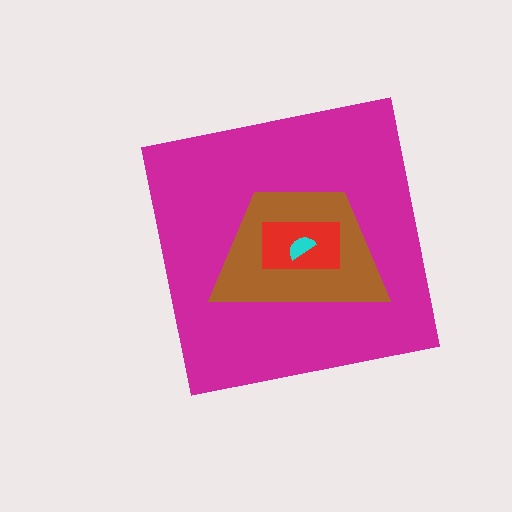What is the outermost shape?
The magenta square.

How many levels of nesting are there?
4.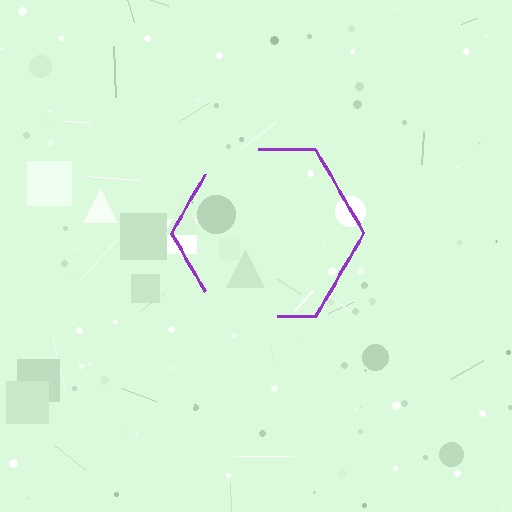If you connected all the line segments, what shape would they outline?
They would outline a hexagon.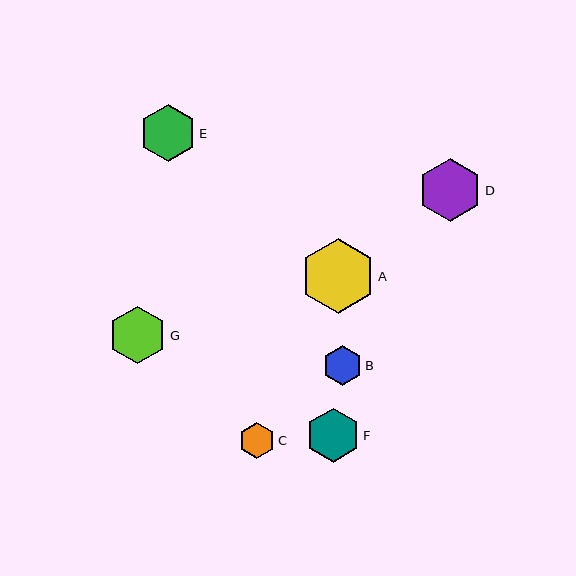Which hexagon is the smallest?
Hexagon C is the smallest with a size of approximately 36 pixels.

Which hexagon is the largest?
Hexagon A is the largest with a size of approximately 75 pixels.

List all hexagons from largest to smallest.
From largest to smallest: A, D, G, E, F, B, C.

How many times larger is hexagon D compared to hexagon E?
Hexagon D is approximately 1.1 times the size of hexagon E.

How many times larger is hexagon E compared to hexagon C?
Hexagon E is approximately 1.6 times the size of hexagon C.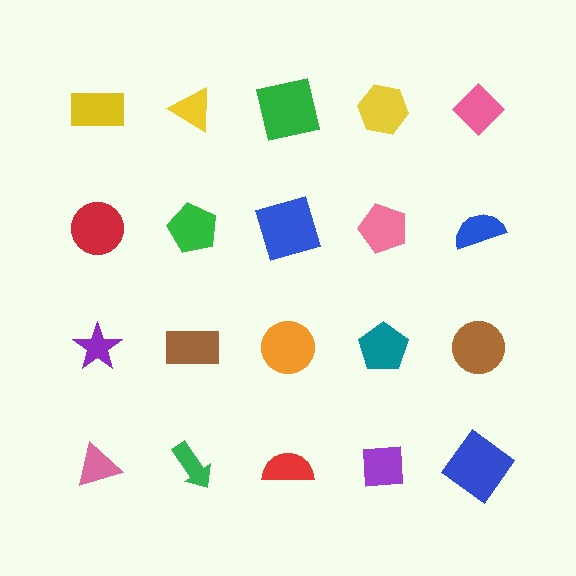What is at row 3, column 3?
An orange circle.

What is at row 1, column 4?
A yellow hexagon.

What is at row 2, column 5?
A blue semicircle.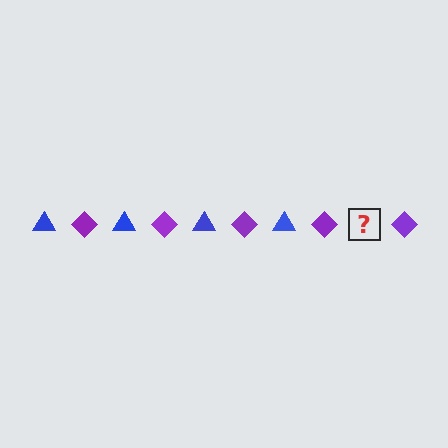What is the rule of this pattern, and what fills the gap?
The rule is that the pattern alternates between blue triangle and purple diamond. The gap should be filled with a blue triangle.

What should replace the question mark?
The question mark should be replaced with a blue triangle.